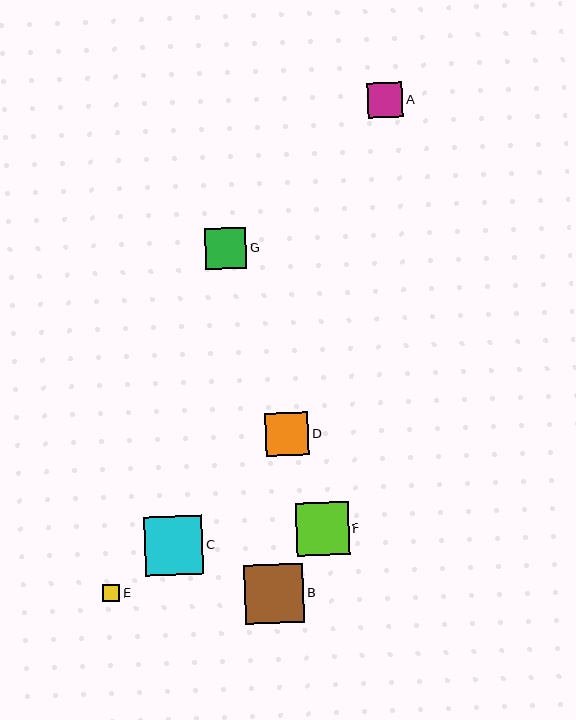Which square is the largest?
Square B is the largest with a size of approximately 59 pixels.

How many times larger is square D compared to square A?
Square D is approximately 1.2 times the size of square A.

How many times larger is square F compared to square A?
Square F is approximately 1.5 times the size of square A.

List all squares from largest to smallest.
From largest to smallest: B, C, F, D, G, A, E.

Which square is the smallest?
Square E is the smallest with a size of approximately 17 pixels.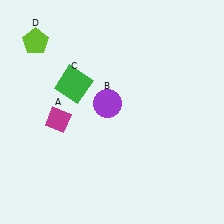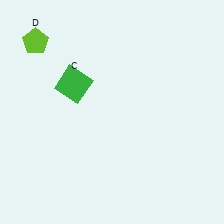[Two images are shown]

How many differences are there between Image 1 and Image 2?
There are 2 differences between the two images.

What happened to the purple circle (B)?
The purple circle (B) was removed in Image 2. It was in the top-left area of Image 1.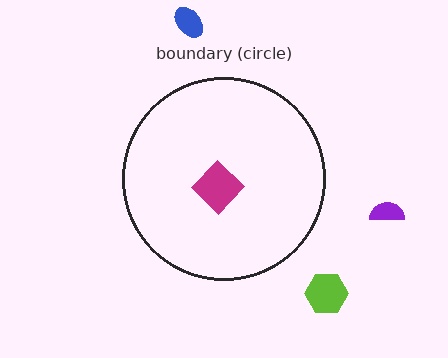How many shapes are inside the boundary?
1 inside, 3 outside.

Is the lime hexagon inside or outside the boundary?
Outside.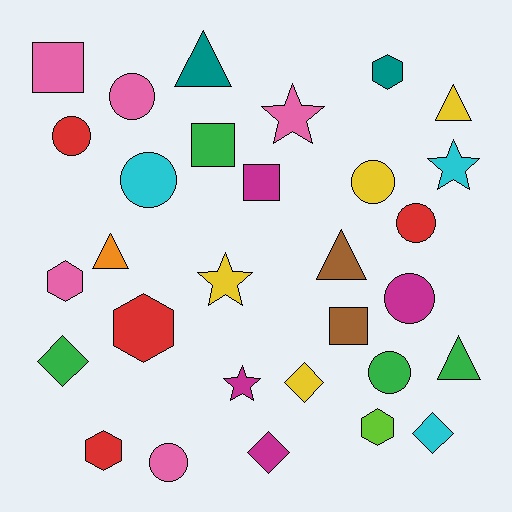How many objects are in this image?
There are 30 objects.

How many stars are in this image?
There are 4 stars.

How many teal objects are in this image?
There are 2 teal objects.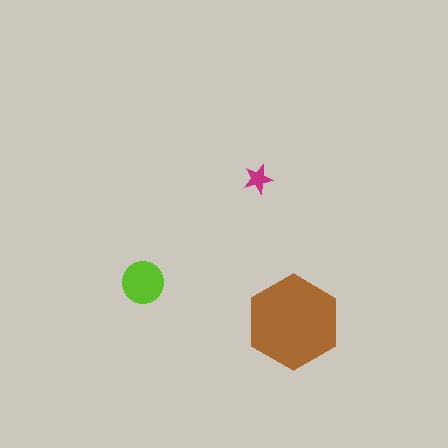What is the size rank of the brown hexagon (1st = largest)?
1st.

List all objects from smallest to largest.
The magenta star, the lime circle, the brown hexagon.